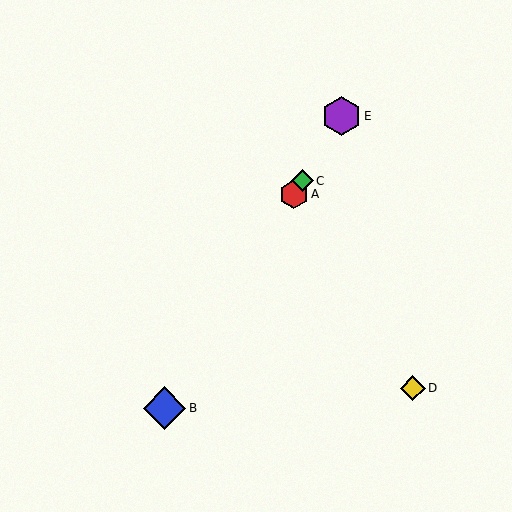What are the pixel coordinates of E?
Object E is at (341, 116).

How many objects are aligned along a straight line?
4 objects (A, B, C, E) are aligned along a straight line.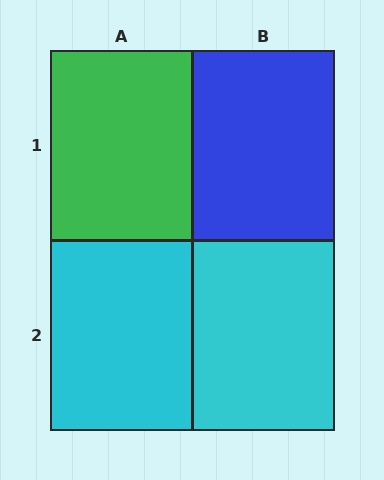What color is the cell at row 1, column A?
Green.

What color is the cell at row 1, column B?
Blue.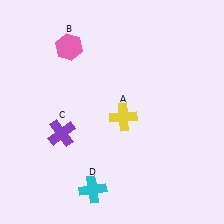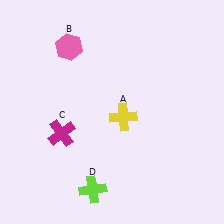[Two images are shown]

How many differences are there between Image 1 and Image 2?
There are 2 differences between the two images.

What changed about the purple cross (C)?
In Image 1, C is purple. In Image 2, it changed to magenta.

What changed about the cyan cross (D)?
In Image 1, D is cyan. In Image 2, it changed to lime.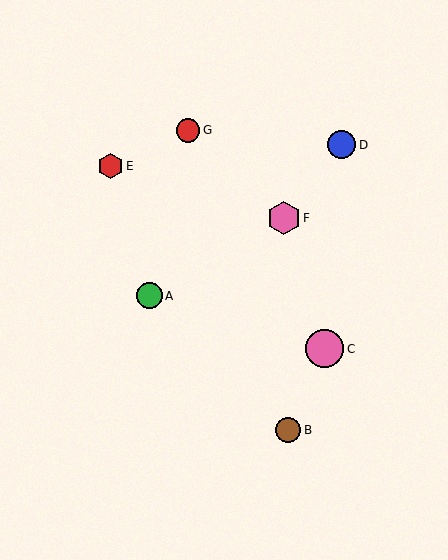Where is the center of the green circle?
The center of the green circle is at (149, 296).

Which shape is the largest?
The pink circle (labeled C) is the largest.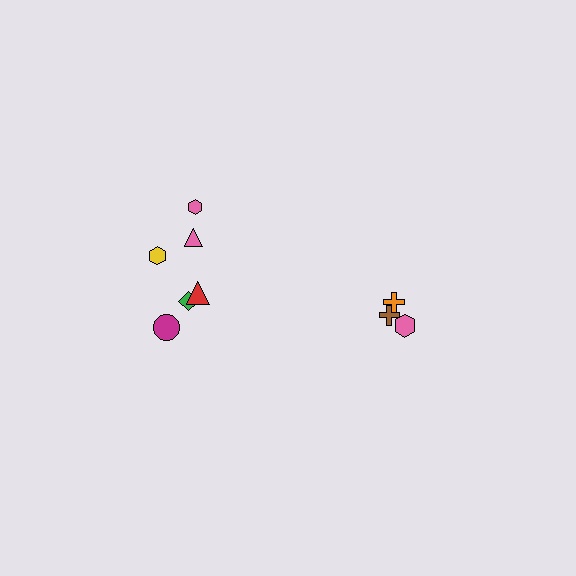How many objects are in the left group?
There are 6 objects.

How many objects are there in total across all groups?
There are 9 objects.